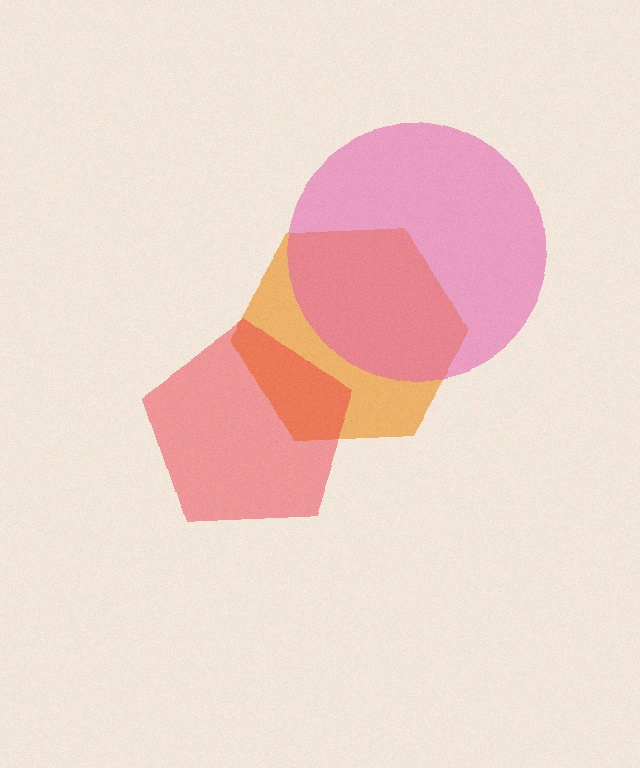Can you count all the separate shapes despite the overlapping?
Yes, there are 3 separate shapes.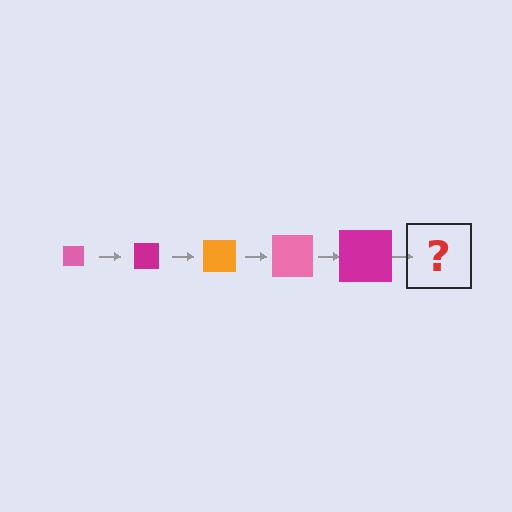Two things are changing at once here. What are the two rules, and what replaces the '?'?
The two rules are that the square grows larger each step and the color cycles through pink, magenta, and orange. The '?' should be an orange square, larger than the previous one.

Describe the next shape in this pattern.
It should be an orange square, larger than the previous one.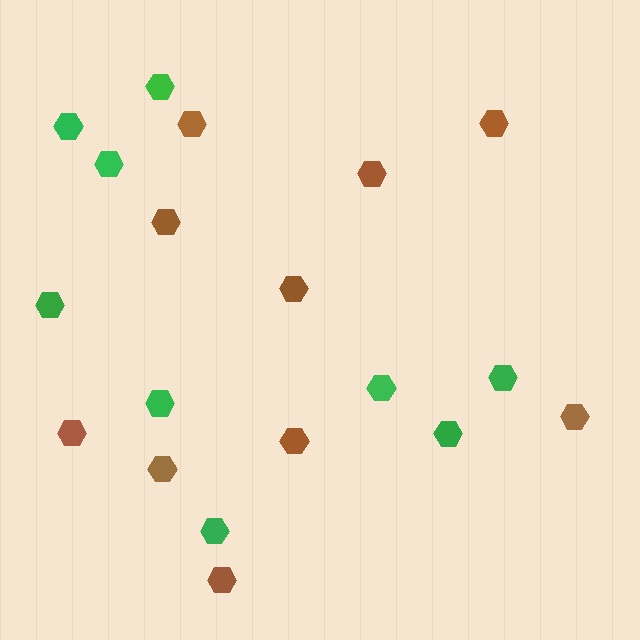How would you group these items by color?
There are 2 groups: one group of brown hexagons (10) and one group of green hexagons (9).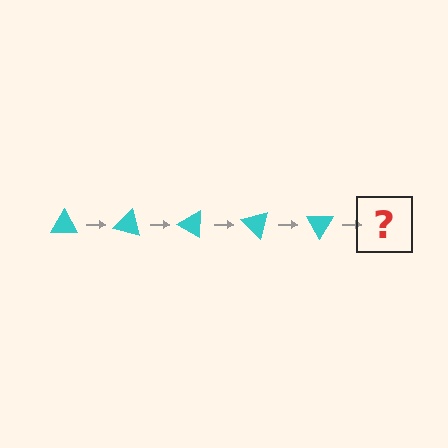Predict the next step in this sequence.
The next step is a cyan triangle rotated 75 degrees.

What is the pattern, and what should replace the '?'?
The pattern is that the triangle rotates 15 degrees each step. The '?' should be a cyan triangle rotated 75 degrees.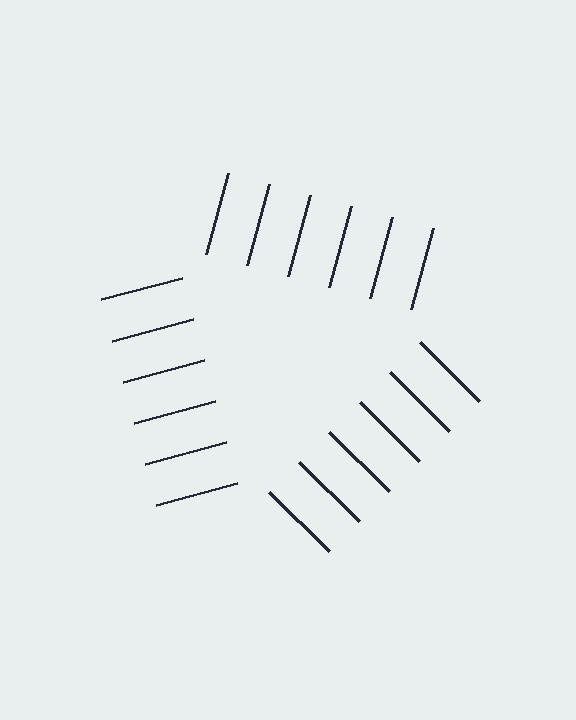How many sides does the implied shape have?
3 sides — the line-ends trace a triangle.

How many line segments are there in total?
18 — 6 along each of the 3 edges.